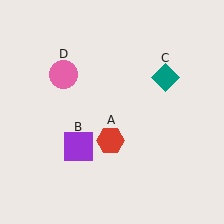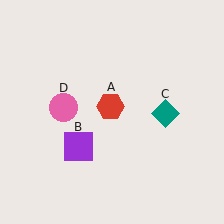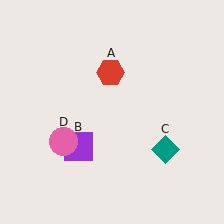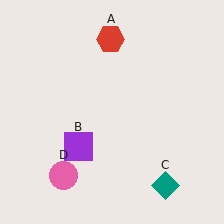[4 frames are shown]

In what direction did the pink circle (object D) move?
The pink circle (object D) moved down.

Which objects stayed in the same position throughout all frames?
Purple square (object B) remained stationary.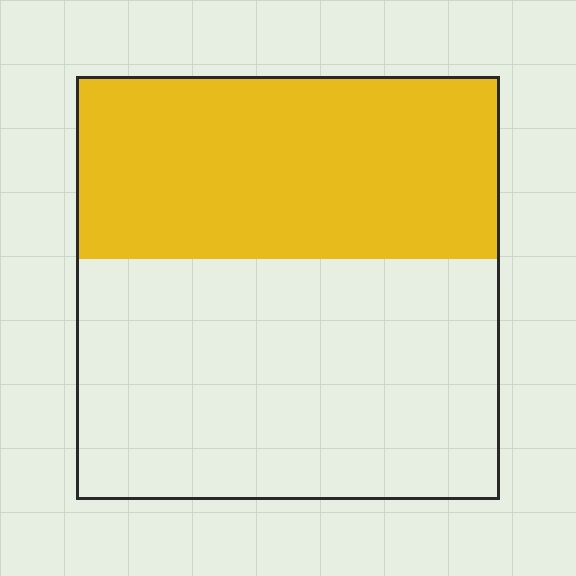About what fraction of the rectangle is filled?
About two fifths (2/5).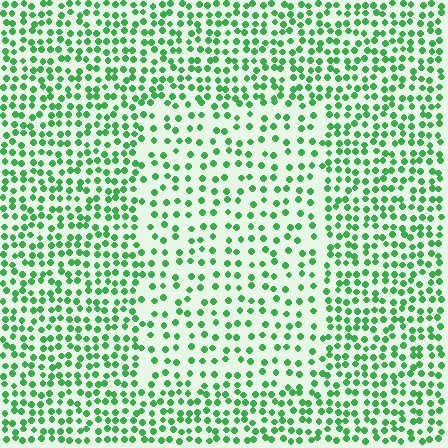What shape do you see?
I see a rectangle.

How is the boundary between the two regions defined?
The boundary is defined by a change in element density (approximately 1.8x ratio). All elements are the same color, size, and shape.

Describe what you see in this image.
The image contains small green elements arranged at two different densities. A rectangle-shaped region is visible where the elements are less densely packed than the surrounding area.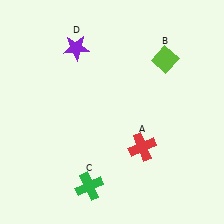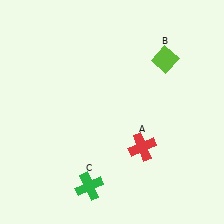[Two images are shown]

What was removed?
The purple star (D) was removed in Image 2.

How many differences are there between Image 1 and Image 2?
There is 1 difference between the two images.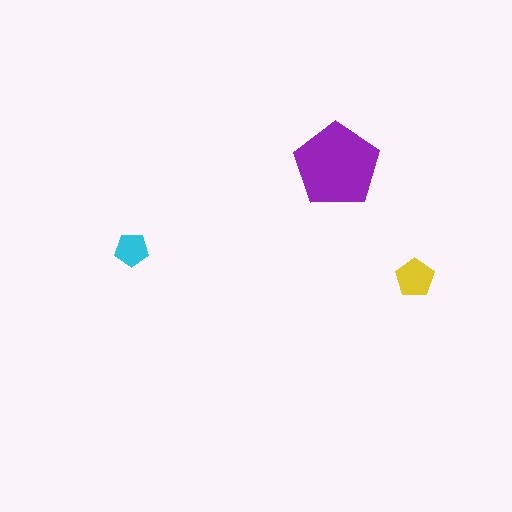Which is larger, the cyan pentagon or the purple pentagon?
The purple one.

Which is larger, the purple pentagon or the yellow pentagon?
The purple one.